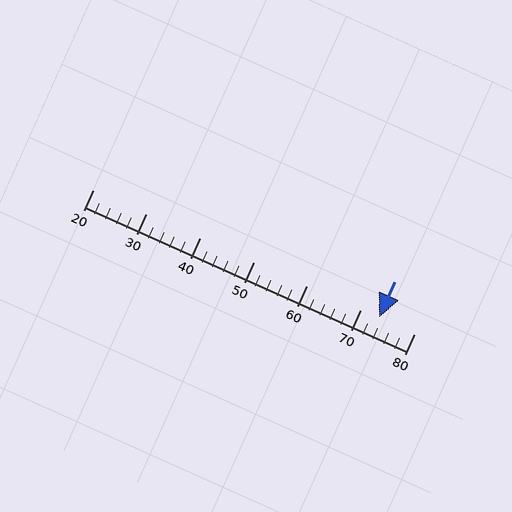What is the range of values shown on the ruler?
The ruler shows values from 20 to 80.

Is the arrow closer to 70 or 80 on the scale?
The arrow is closer to 70.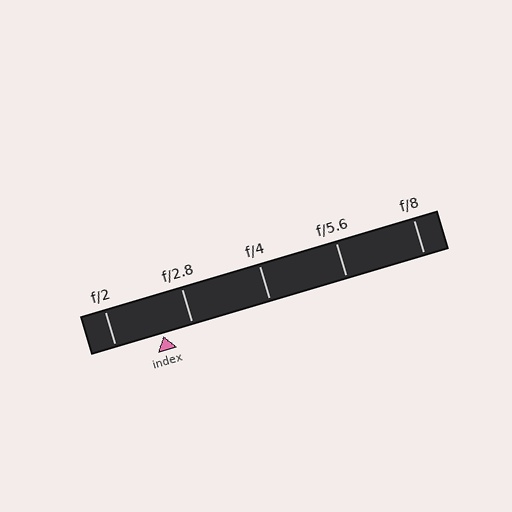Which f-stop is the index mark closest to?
The index mark is closest to f/2.8.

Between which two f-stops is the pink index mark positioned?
The index mark is between f/2 and f/2.8.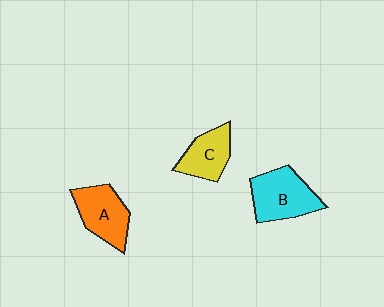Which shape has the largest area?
Shape B (cyan).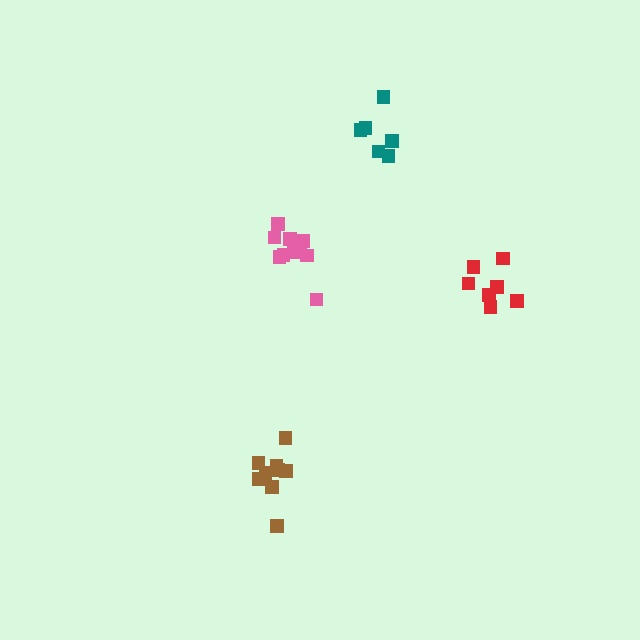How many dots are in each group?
Group 1: 10 dots, Group 2: 7 dots, Group 3: 7 dots, Group 4: 10 dots (34 total).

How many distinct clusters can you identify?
There are 4 distinct clusters.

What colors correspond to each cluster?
The clusters are colored: pink, teal, red, brown.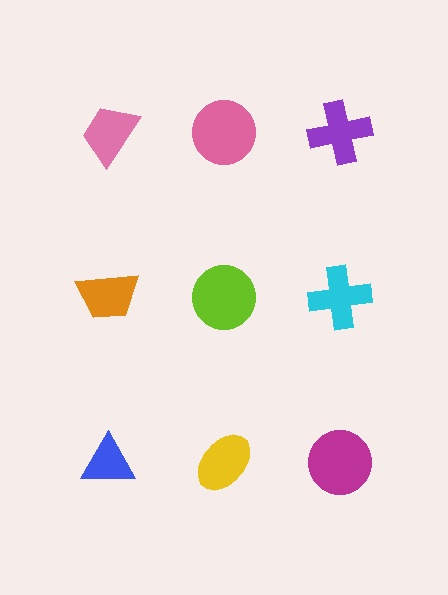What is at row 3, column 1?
A blue triangle.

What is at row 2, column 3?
A cyan cross.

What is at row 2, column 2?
A lime circle.